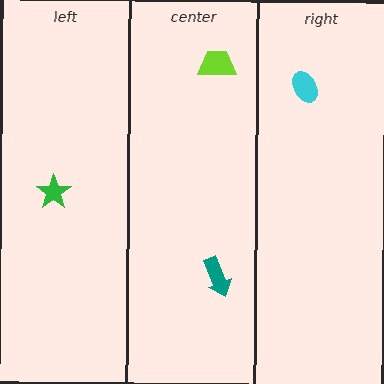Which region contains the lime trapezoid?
The center region.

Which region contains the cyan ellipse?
The right region.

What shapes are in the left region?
The green star.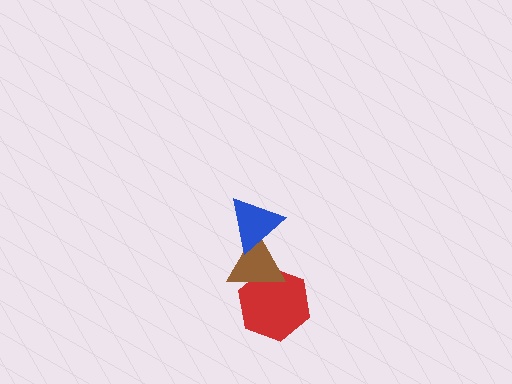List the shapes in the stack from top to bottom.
From top to bottom: the blue triangle, the brown triangle, the red hexagon.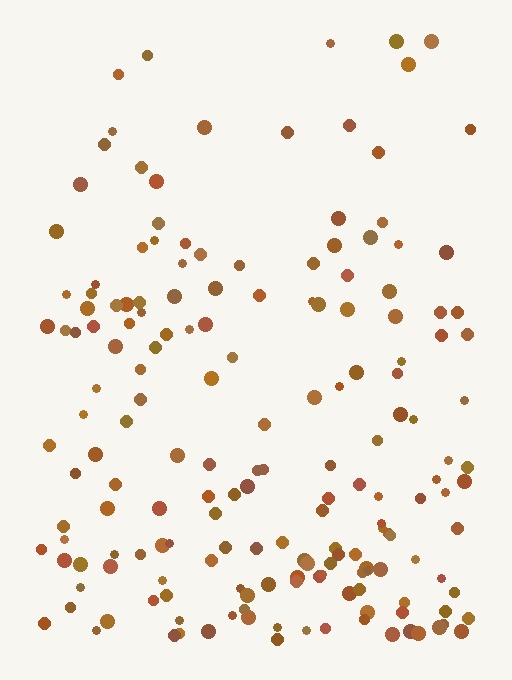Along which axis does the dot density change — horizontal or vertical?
Vertical.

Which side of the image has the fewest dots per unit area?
The top.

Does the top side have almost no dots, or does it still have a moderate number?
Still a moderate number, just noticeably fewer than the bottom.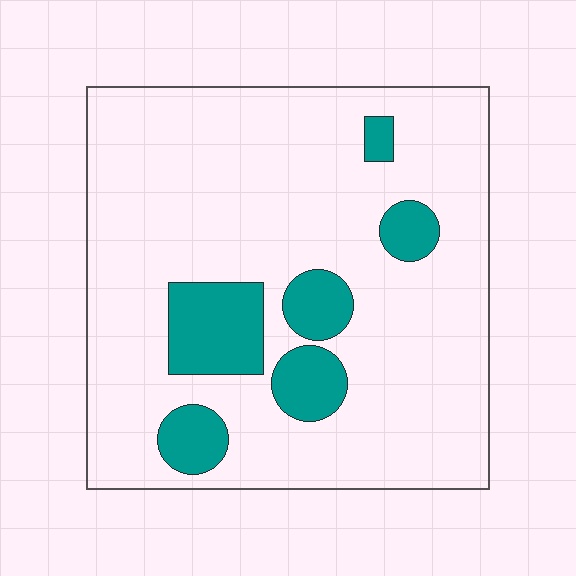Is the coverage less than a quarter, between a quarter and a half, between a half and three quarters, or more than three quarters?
Less than a quarter.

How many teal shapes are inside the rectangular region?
6.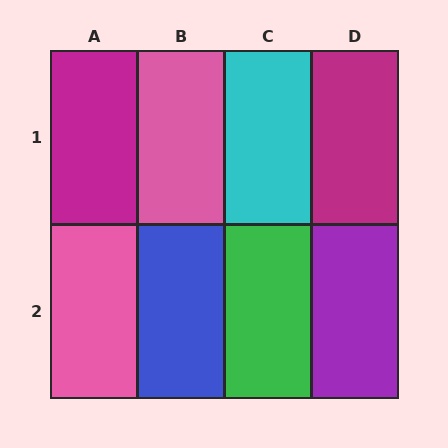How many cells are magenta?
2 cells are magenta.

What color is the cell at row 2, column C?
Green.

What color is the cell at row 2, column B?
Blue.